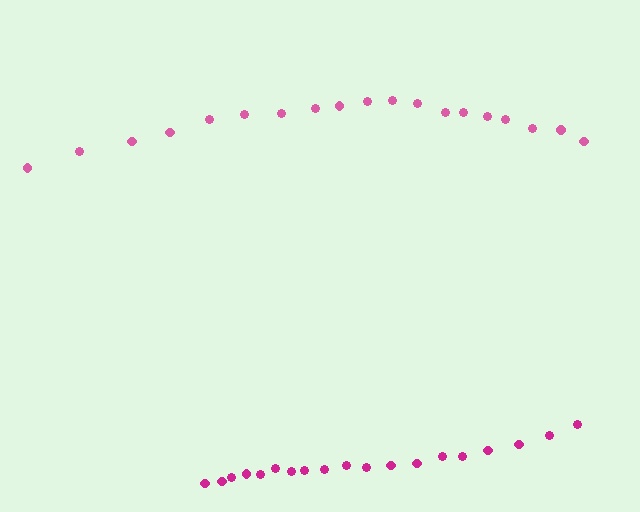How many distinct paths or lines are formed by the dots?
There are 2 distinct paths.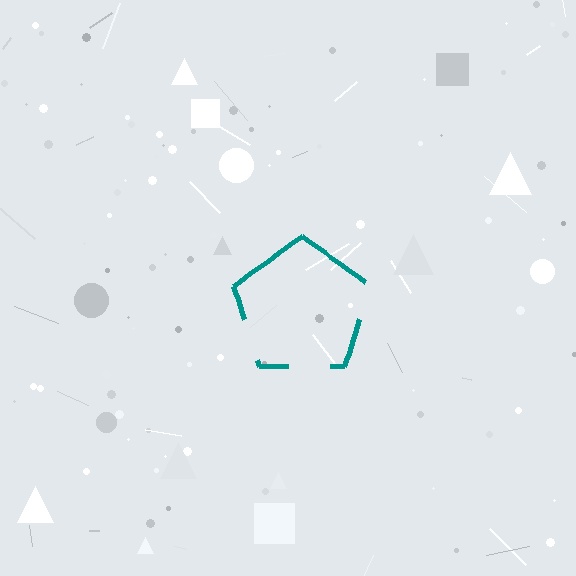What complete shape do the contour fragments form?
The contour fragments form a pentagon.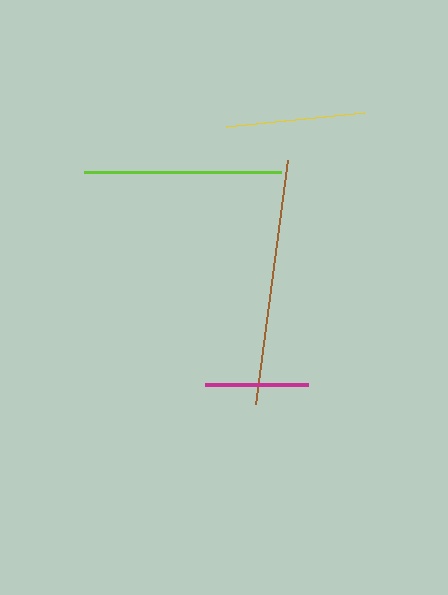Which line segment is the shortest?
The magenta line is the shortest at approximately 103 pixels.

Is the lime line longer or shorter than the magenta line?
The lime line is longer than the magenta line.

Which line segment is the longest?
The brown line is the longest at approximately 246 pixels.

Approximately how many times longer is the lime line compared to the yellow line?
The lime line is approximately 1.4 times the length of the yellow line.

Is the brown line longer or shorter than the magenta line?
The brown line is longer than the magenta line.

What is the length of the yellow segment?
The yellow segment is approximately 139 pixels long.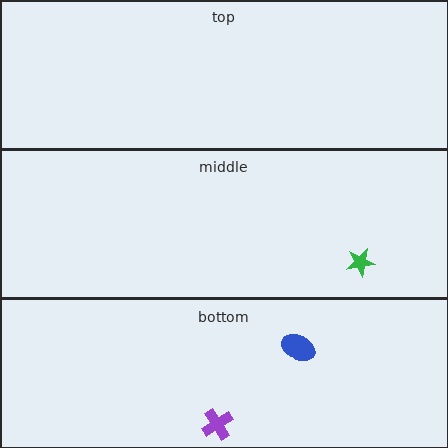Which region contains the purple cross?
The bottom region.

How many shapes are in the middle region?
1.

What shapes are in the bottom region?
The blue ellipse, the purple cross.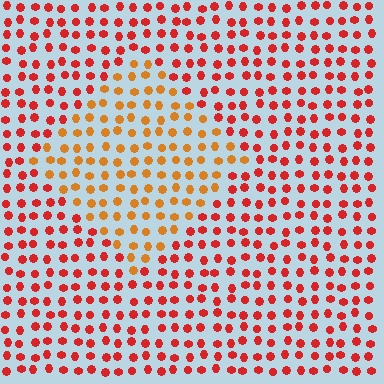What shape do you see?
I see a diamond.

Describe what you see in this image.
The image is filled with small red elements in a uniform arrangement. A diamond-shaped region is visible where the elements are tinted to a slightly different hue, forming a subtle color boundary.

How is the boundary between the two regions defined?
The boundary is defined purely by a slight shift in hue (about 32 degrees). Spacing, size, and orientation are identical on both sides.